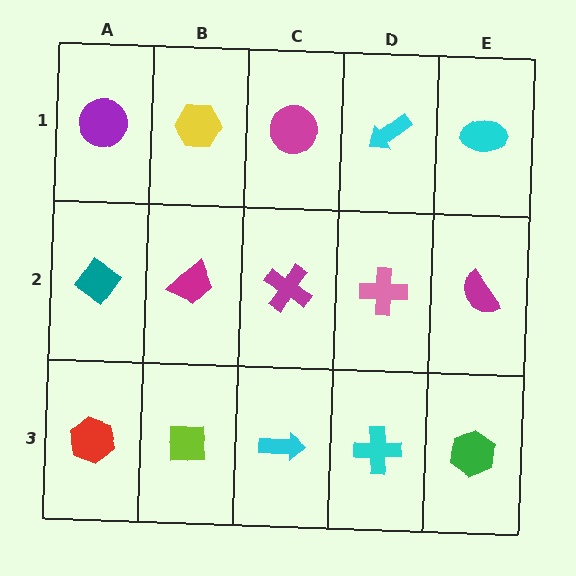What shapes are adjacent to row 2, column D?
A cyan arrow (row 1, column D), a cyan cross (row 3, column D), a magenta cross (row 2, column C), a magenta semicircle (row 2, column E).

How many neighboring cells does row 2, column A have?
3.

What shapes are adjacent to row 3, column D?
A pink cross (row 2, column D), a cyan arrow (row 3, column C), a green hexagon (row 3, column E).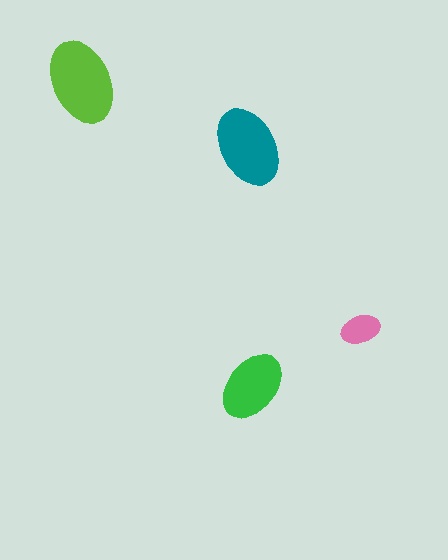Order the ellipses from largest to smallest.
the lime one, the teal one, the green one, the pink one.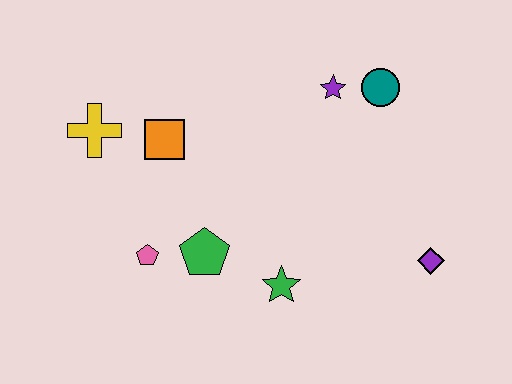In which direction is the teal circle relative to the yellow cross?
The teal circle is to the right of the yellow cross.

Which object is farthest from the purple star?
The pink pentagon is farthest from the purple star.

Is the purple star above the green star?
Yes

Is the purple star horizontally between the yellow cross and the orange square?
No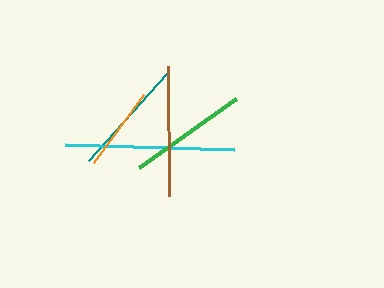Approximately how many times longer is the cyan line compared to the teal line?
The cyan line is approximately 1.4 times the length of the teal line.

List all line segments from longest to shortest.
From longest to shortest: cyan, brown, green, teal, orange.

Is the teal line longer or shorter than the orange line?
The teal line is longer than the orange line.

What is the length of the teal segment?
The teal segment is approximately 117 pixels long.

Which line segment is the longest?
The cyan line is the longest at approximately 169 pixels.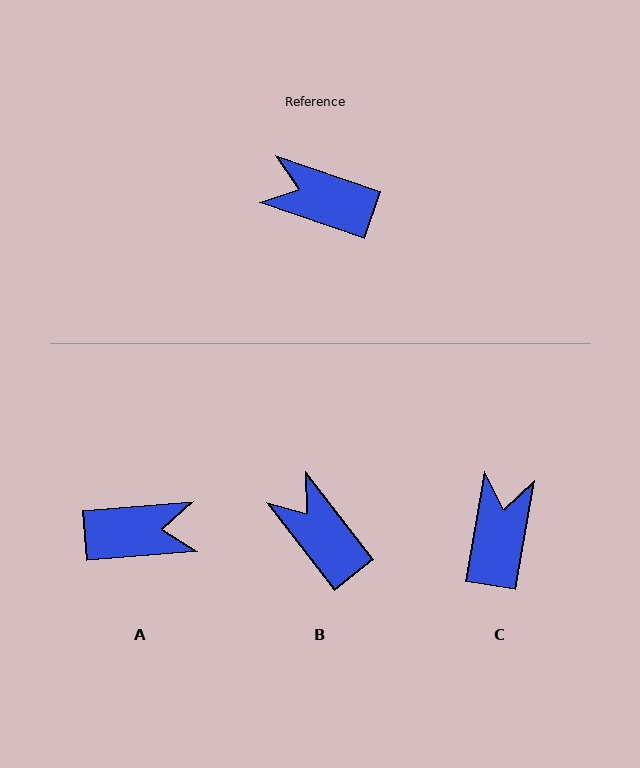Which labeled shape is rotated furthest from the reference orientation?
A, about 156 degrees away.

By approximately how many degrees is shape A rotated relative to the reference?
Approximately 156 degrees clockwise.